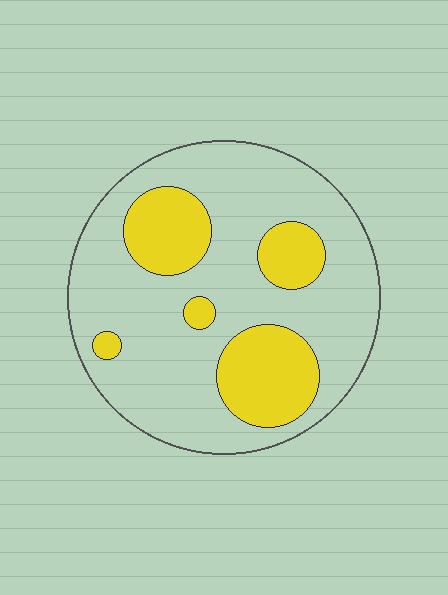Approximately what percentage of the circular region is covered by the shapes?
Approximately 25%.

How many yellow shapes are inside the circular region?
5.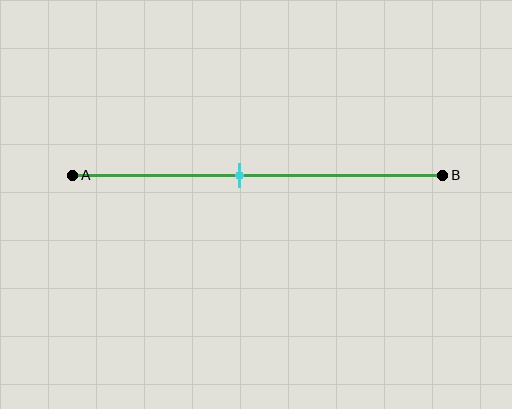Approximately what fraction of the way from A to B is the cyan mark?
The cyan mark is approximately 45% of the way from A to B.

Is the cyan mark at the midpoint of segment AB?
No, the mark is at about 45% from A, not at the 50% midpoint.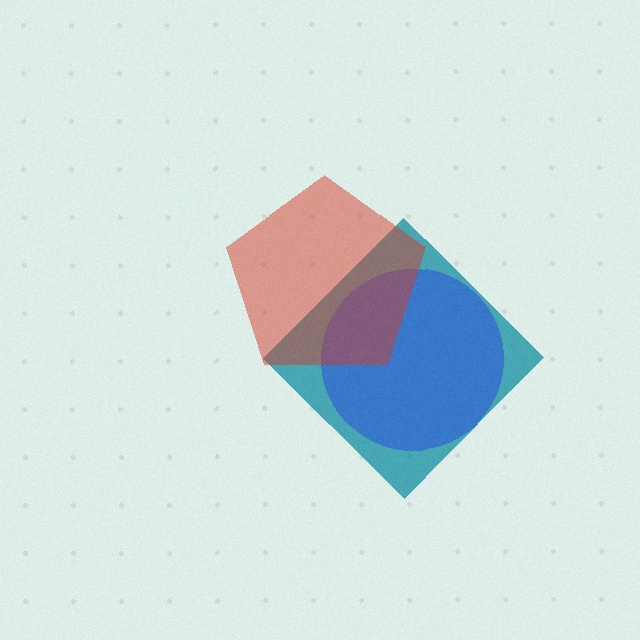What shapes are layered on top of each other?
The layered shapes are: a teal diamond, a blue circle, a red pentagon.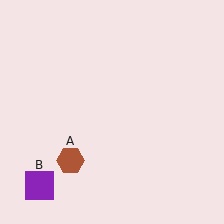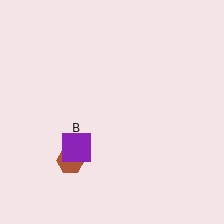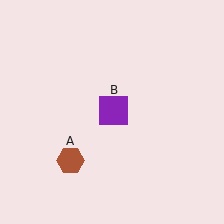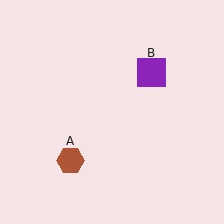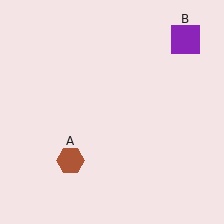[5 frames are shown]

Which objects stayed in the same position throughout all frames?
Brown hexagon (object A) remained stationary.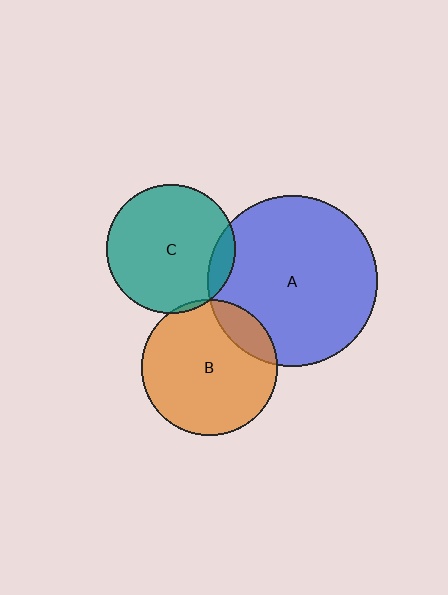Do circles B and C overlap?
Yes.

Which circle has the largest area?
Circle A (blue).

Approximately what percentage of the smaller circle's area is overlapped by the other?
Approximately 5%.